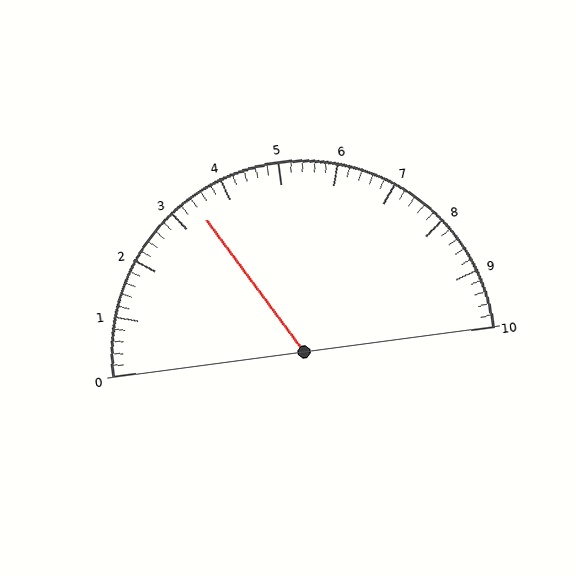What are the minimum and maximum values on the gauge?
The gauge ranges from 0 to 10.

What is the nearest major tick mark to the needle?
The nearest major tick mark is 3.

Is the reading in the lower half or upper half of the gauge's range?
The reading is in the lower half of the range (0 to 10).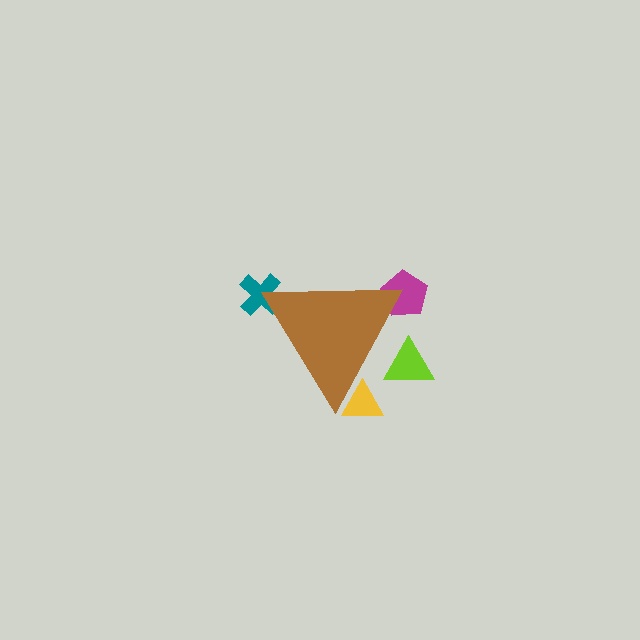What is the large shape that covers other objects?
A brown triangle.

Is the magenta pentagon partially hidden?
Yes, the magenta pentagon is partially hidden behind the brown triangle.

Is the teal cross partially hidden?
Yes, the teal cross is partially hidden behind the brown triangle.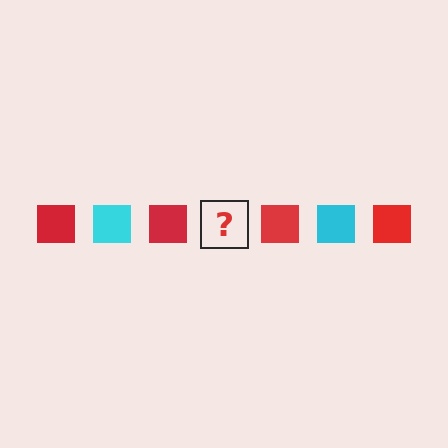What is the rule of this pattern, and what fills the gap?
The rule is that the pattern cycles through red, cyan squares. The gap should be filled with a cyan square.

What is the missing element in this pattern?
The missing element is a cyan square.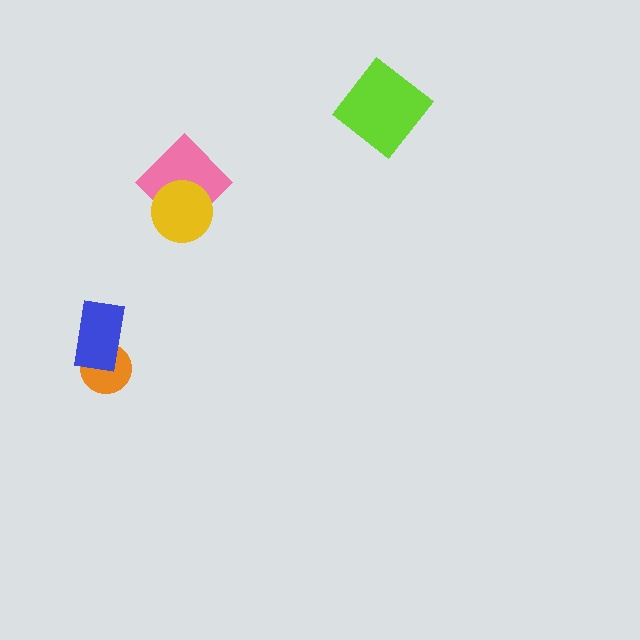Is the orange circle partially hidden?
Yes, it is partially covered by another shape.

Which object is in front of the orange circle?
The blue rectangle is in front of the orange circle.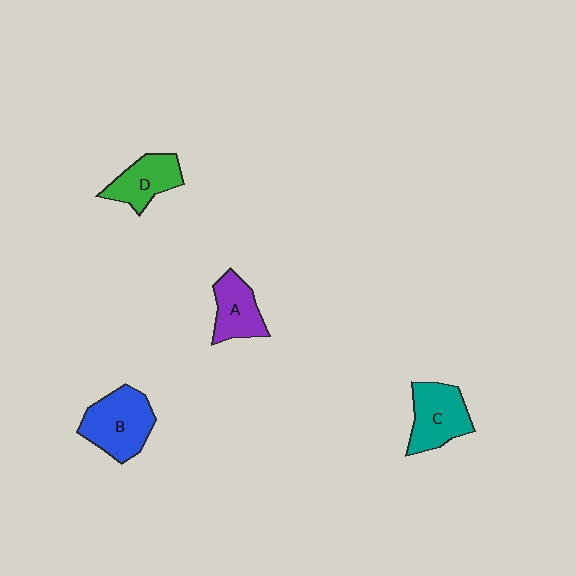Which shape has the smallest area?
Shape A (purple).